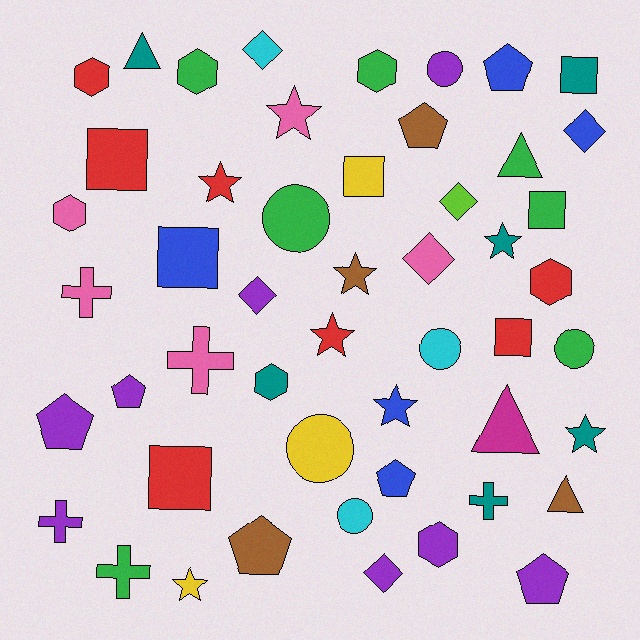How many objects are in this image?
There are 50 objects.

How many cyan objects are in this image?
There are 3 cyan objects.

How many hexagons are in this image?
There are 7 hexagons.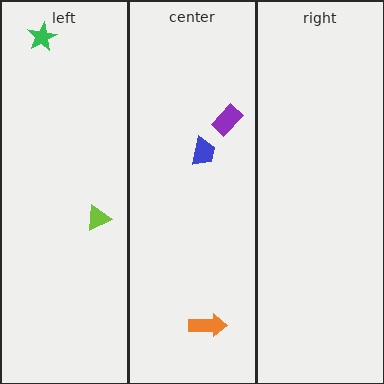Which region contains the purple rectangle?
The center region.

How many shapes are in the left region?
2.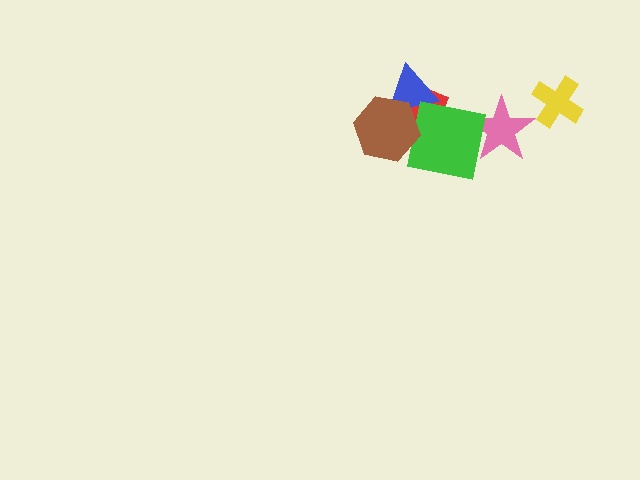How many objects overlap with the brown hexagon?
3 objects overlap with the brown hexagon.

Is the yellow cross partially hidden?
No, no other shape covers it.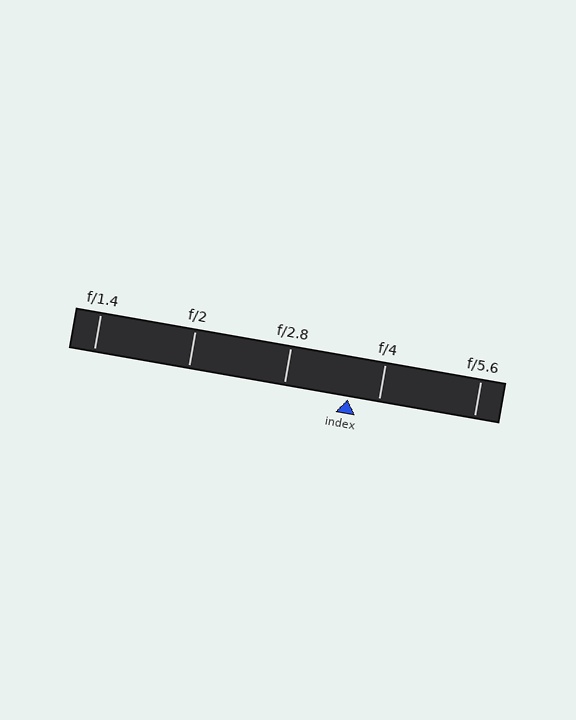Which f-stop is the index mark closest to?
The index mark is closest to f/4.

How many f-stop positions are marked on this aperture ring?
There are 5 f-stop positions marked.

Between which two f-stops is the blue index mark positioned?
The index mark is between f/2.8 and f/4.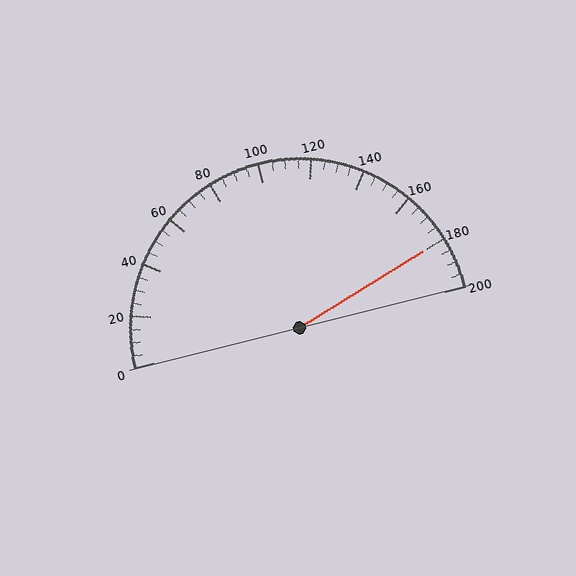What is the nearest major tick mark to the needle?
The nearest major tick mark is 180.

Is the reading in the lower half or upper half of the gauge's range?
The reading is in the upper half of the range (0 to 200).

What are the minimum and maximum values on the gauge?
The gauge ranges from 0 to 200.